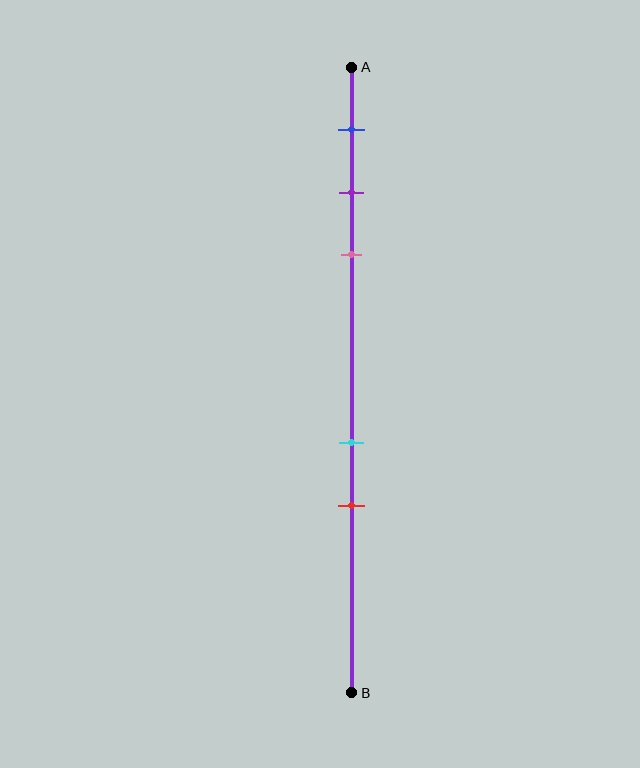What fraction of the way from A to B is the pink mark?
The pink mark is approximately 30% (0.3) of the way from A to B.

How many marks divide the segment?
There are 5 marks dividing the segment.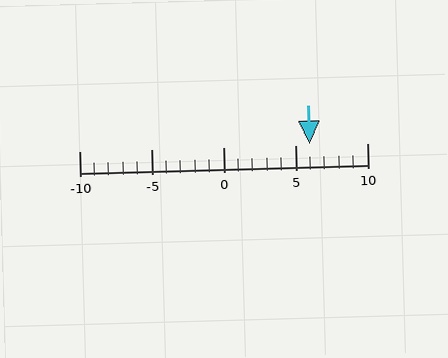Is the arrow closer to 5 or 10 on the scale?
The arrow is closer to 5.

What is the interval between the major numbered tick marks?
The major tick marks are spaced 5 units apart.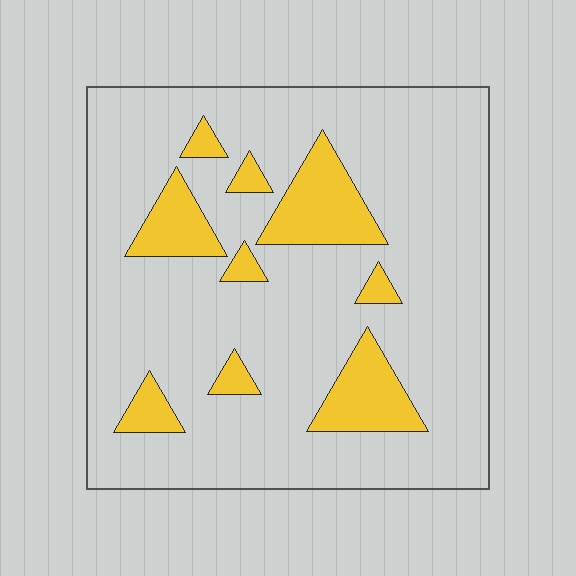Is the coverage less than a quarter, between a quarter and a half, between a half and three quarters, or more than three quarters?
Less than a quarter.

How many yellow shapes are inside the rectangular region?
9.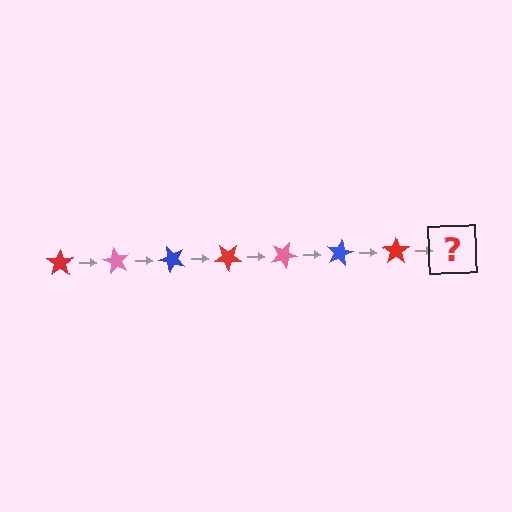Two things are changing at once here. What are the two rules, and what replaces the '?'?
The two rules are that it rotates 60 degrees each step and the color cycles through red, pink, and blue. The '?' should be a pink star, rotated 420 degrees from the start.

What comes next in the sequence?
The next element should be a pink star, rotated 420 degrees from the start.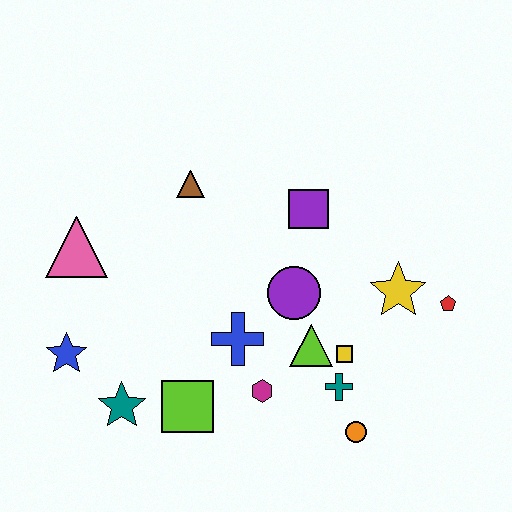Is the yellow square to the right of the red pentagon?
No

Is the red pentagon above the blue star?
Yes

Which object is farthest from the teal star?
The red pentagon is farthest from the teal star.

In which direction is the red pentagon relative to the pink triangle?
The red pentagon is to the right of the pink triangle.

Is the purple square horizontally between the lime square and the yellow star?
Yes